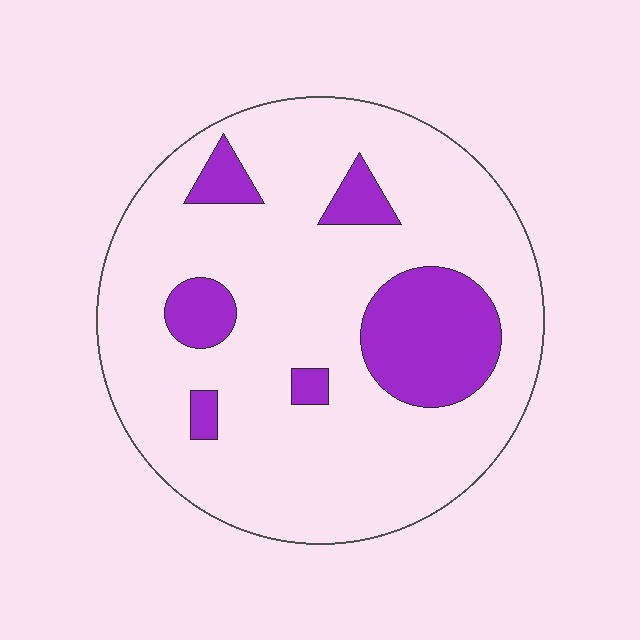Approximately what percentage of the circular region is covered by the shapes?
Approximately 20%.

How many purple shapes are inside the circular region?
6.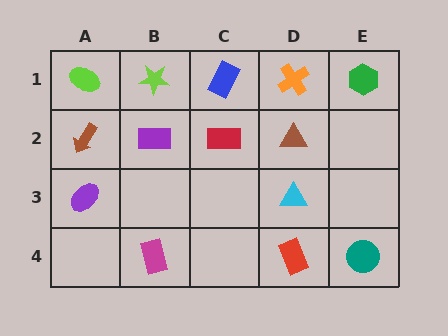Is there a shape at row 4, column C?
No, that cell is empty.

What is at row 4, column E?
A teal circle.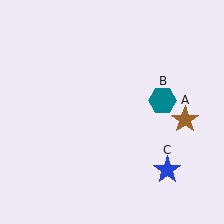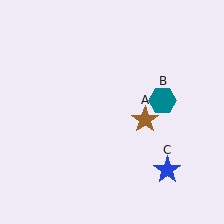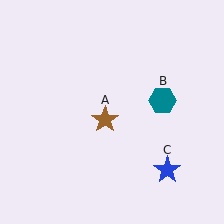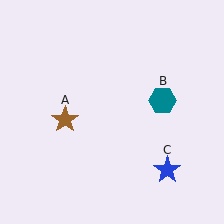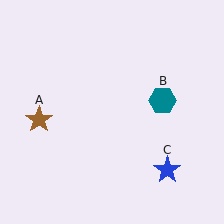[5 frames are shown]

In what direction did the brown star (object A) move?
The brown star (object A) moved left.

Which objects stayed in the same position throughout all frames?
Teal hexagon (object B) and blue star (object C) remained stationary.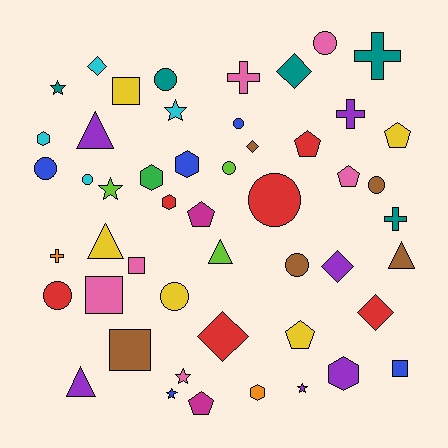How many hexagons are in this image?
There are 6 hexagons.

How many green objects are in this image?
There is 1 green object.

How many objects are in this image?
There are 50 objects.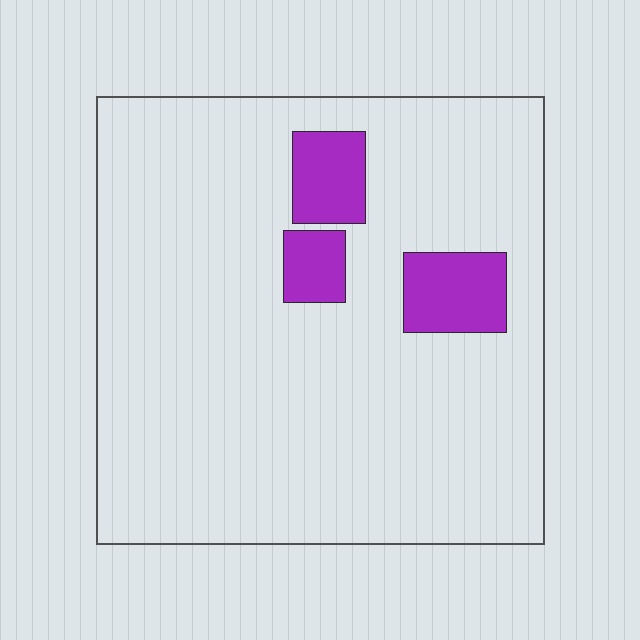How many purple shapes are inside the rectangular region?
3.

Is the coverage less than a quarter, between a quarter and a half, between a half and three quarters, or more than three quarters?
Less than a quarter.